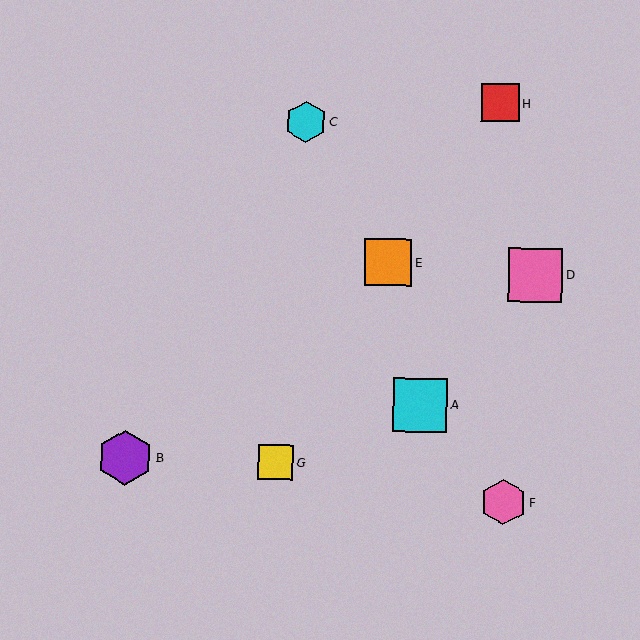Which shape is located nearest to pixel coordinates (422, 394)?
The cyan square (labeled A) at (420, 405) is nearest to that location.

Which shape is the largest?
The purple hexagon (labeled B) is the largest.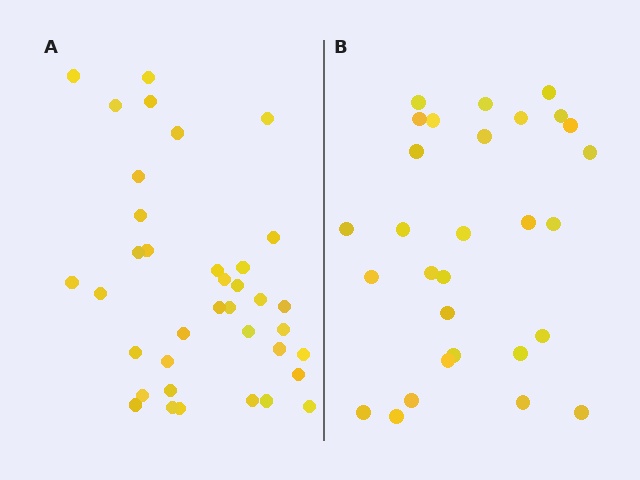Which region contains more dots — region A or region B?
Region A (the left region) has more dots.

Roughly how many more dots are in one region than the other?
Region A has roughly 8 or so more dots than region B.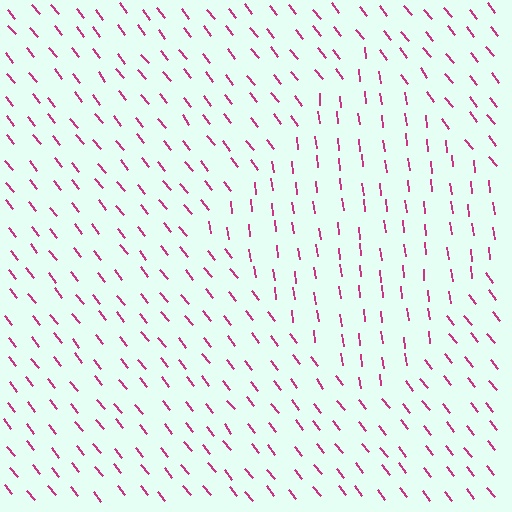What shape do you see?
I see a diamond.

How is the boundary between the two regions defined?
The boundary is defined purely by a change in line orientation (approximately 31 degrees difference). All lines are the same color and thickness.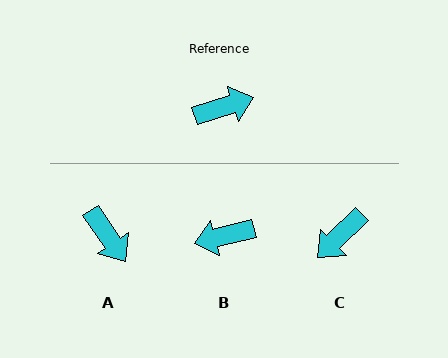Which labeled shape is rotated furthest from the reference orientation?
B, about 176 degrees away.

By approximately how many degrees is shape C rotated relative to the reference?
Approximately 153 degrees clockwise.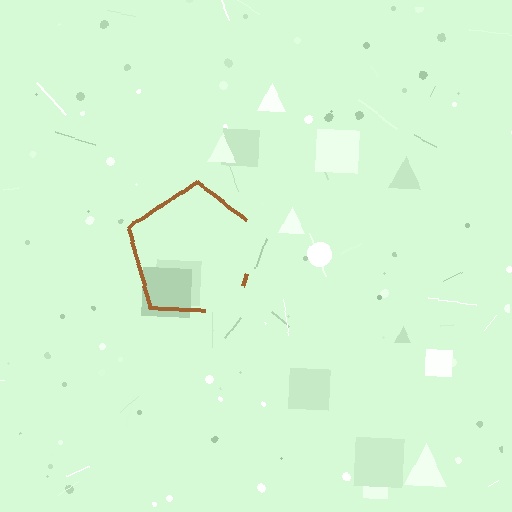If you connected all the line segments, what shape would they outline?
They would outline a pentagon.